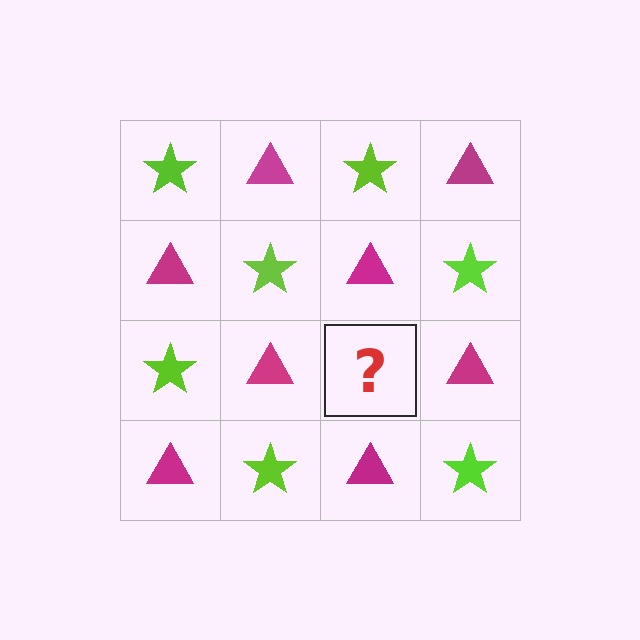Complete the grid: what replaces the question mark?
The question mark should be replaced with a lime star.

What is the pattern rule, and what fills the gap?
The rule is that it alternates lime star and magenta triangle in a checkerboard pattern. The gap should be filled with a lime star.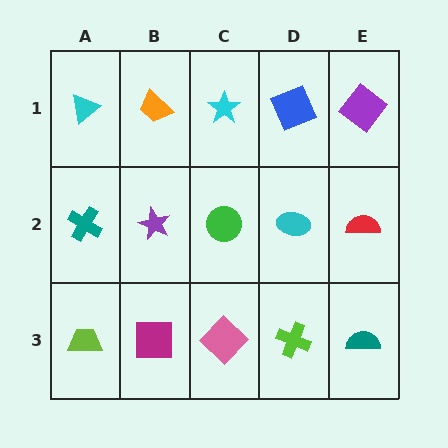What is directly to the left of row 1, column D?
A cyan star.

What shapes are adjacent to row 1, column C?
A green circle (row 2, column C), an orange trapezoid (row 1, column B), a blue square (row 1, column D).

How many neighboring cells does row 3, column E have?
2.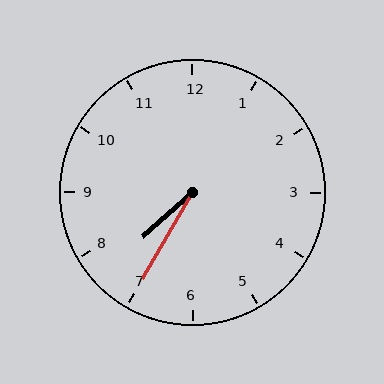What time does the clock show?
7:35.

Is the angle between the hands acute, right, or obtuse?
It is acute.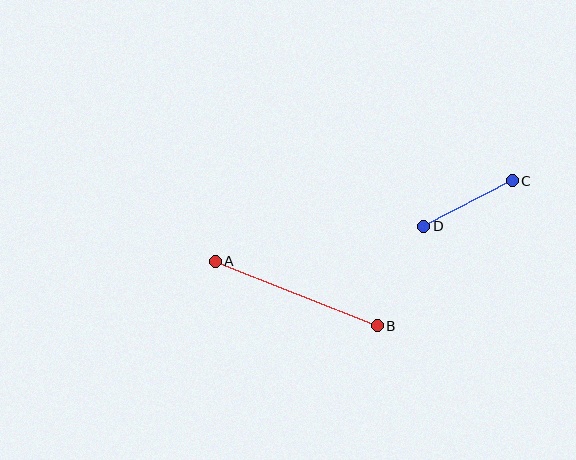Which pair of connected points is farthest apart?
Points A and B are farthest apart.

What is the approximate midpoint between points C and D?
The midpoint is at approximately (468, 203) pixels.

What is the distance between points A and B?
The distance is approximately 174 pixels.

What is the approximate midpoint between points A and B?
The midpoint is at approximately (296, 293) pixels.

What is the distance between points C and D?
The distance is approximately 100 pixels.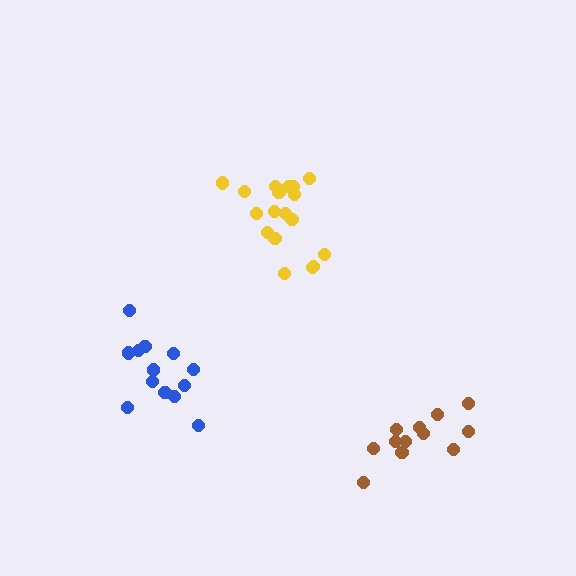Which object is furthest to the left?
The blue cluster is leftmost.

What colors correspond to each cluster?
The clusters are colored: blue, brown, yellow.